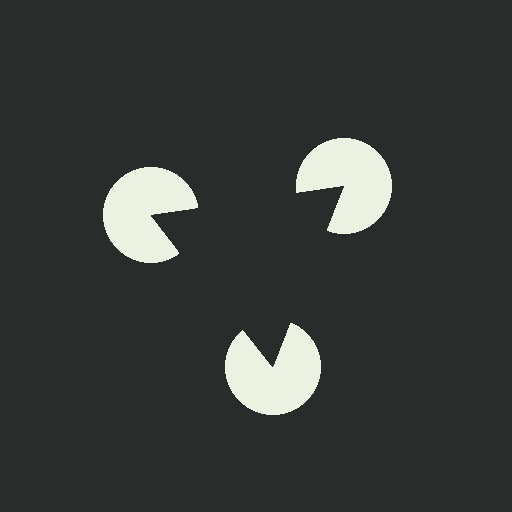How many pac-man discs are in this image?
There are 3 — one at each vertex of the illusory triangle.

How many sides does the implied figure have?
3 sides.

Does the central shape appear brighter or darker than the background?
It typically appears slightly darker than the background, even though no actual brightness change is drawn.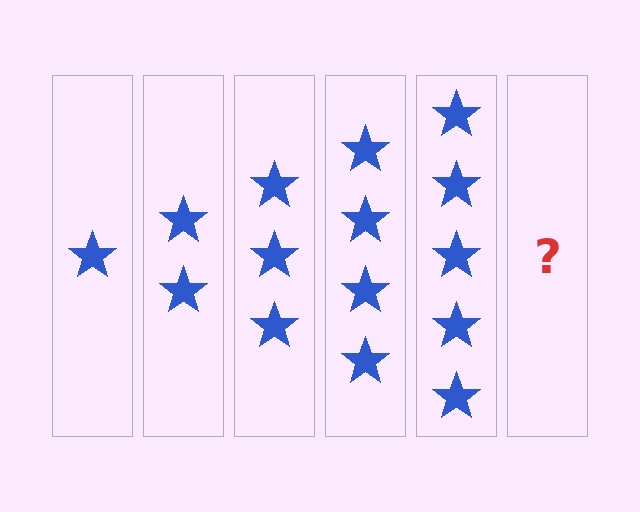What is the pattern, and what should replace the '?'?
The pattern is that each step adds one more star. The '?' should be 6 stars.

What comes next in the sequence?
The next element should be 6 stars.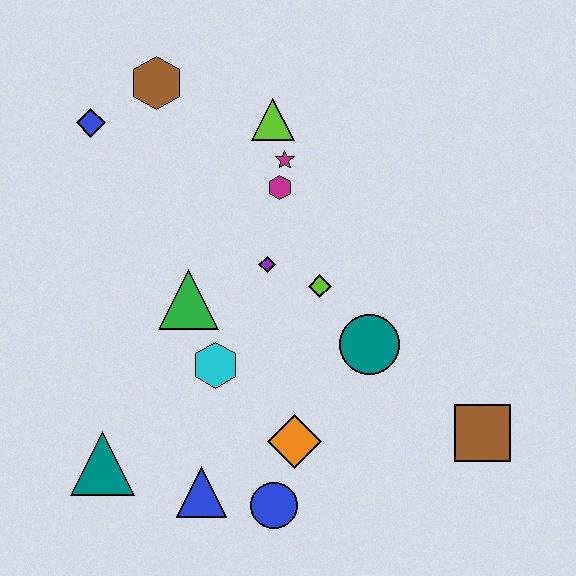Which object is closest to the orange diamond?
The blue circle is closest to the orange diamond.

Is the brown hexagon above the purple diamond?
Yes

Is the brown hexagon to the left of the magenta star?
Yes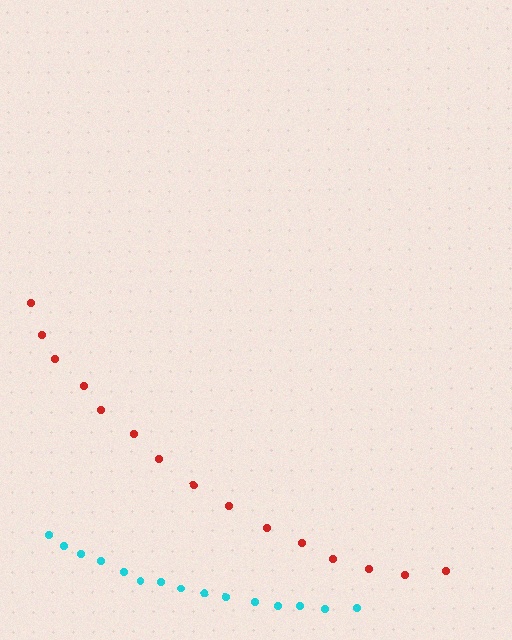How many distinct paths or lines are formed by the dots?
There are 2 distinct paths.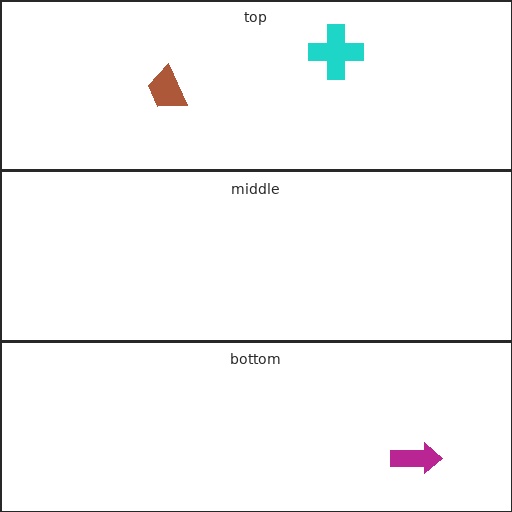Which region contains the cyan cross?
The top region.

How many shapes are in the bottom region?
1.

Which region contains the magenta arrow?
The bottom region.